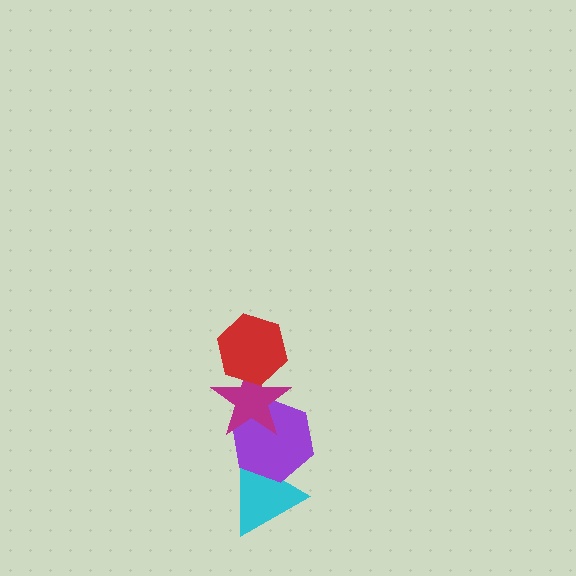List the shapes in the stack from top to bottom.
From top to bottom: the red hexagon, the magenta star, the purple hexagon, the cyan triangle.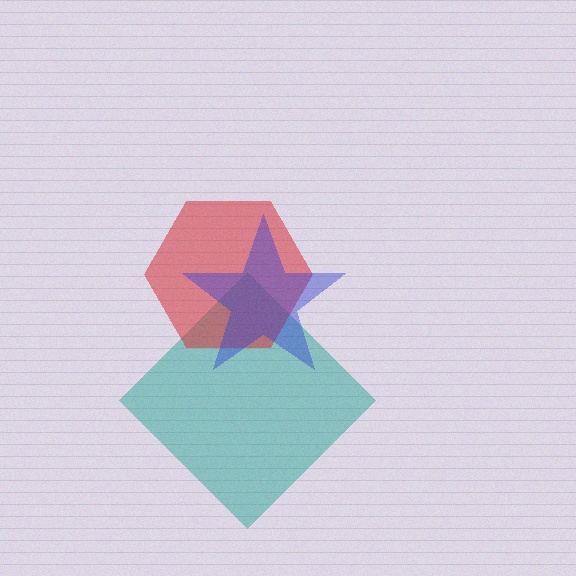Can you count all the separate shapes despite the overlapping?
Yes, there are 3 separate shapes.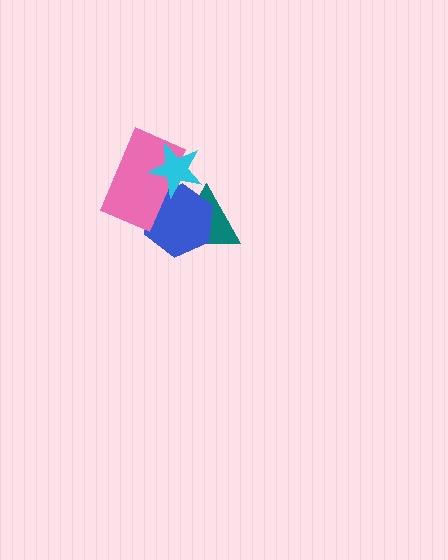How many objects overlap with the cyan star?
3 objects overlap with the cyan star.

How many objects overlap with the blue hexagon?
3 objects overlap with the blue hexagon.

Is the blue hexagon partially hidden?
Yes, it is partially covered by another shape.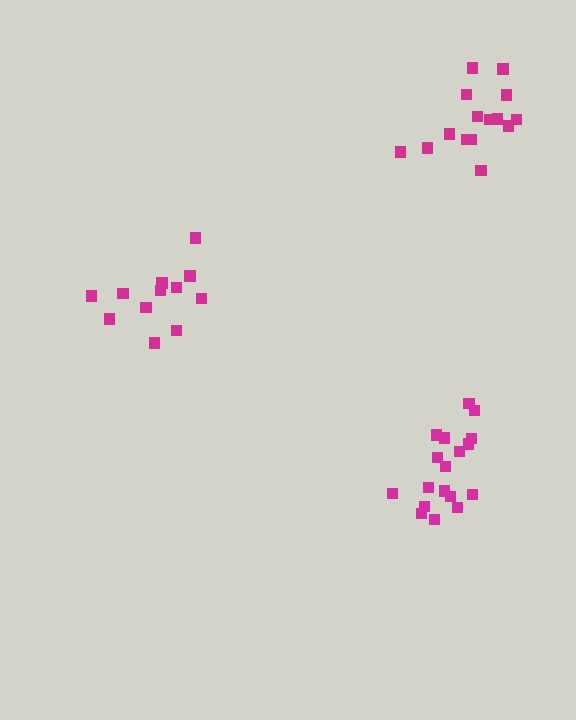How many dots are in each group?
Group 1: 15 dots, Group 2: 18 dots, Group 3: 13 dots (46 total).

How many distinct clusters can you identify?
There are 3 distinct clusters.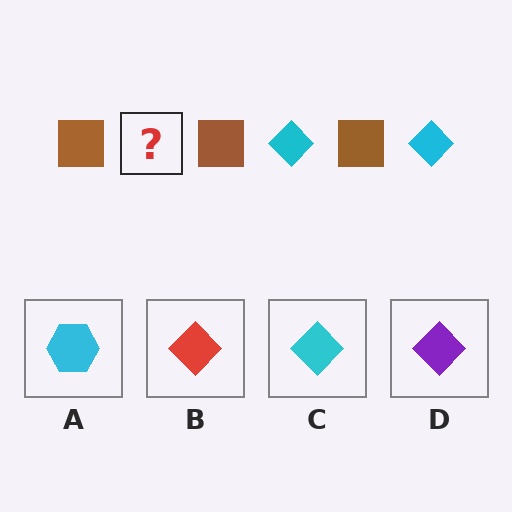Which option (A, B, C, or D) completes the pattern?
C.